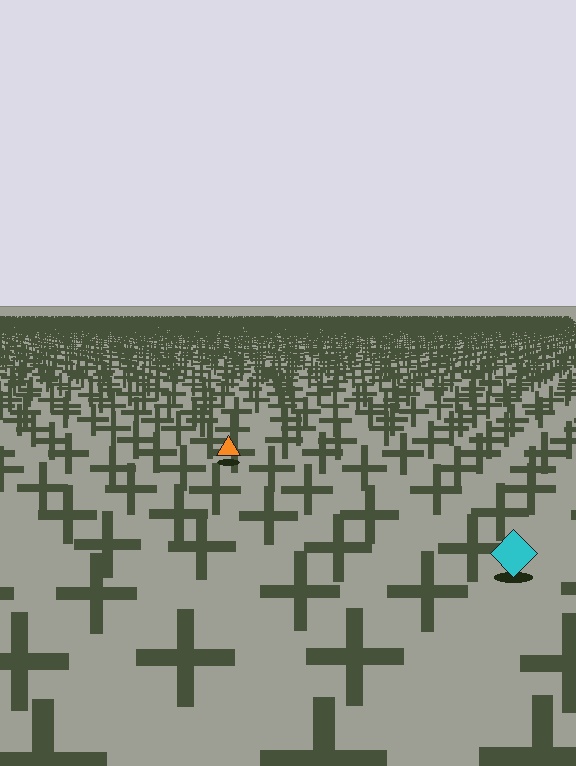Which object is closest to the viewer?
The cyan diamond is closest. The texture marks near it are larger and more spread out.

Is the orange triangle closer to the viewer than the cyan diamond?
No. The cyan diamond is closer — you can tell from the texture gradient: the ground texture is coarser near it.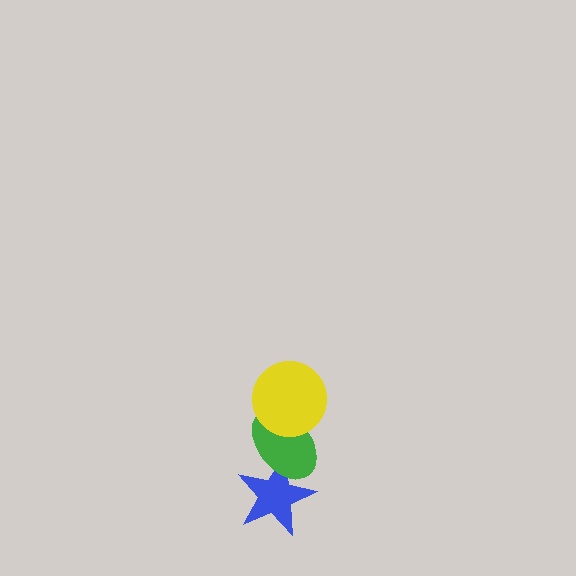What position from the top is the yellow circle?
The yellow circle is 1st from the top.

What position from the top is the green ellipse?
The green ellipse is 2nd from the top.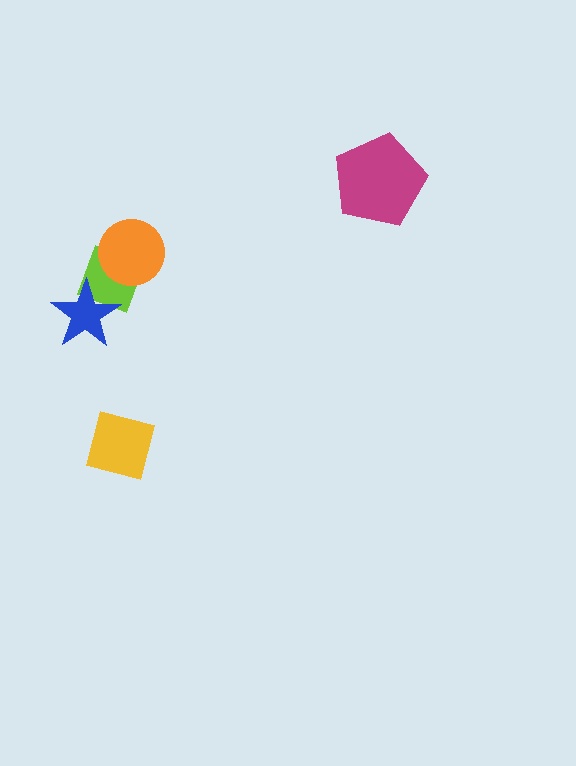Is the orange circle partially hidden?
No, no other shape covers it.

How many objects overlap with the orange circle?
1 object overlaps with the orange circle.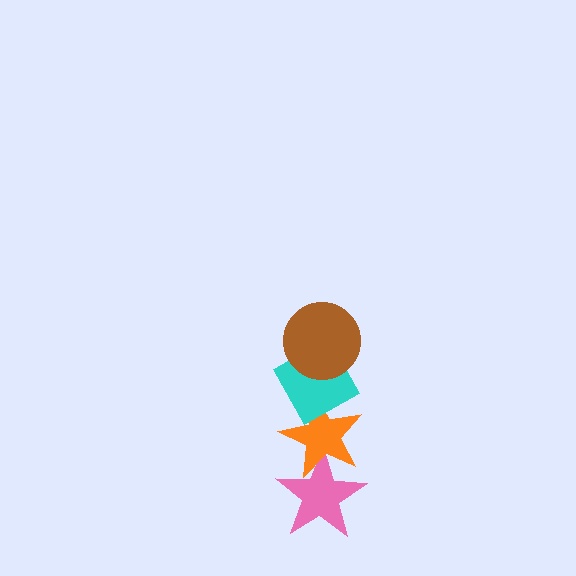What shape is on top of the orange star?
The cyan diamond is on top of the orange star.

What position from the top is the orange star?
The orange star is 3rd from the top.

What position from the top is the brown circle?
The brown circle is 1st from the top.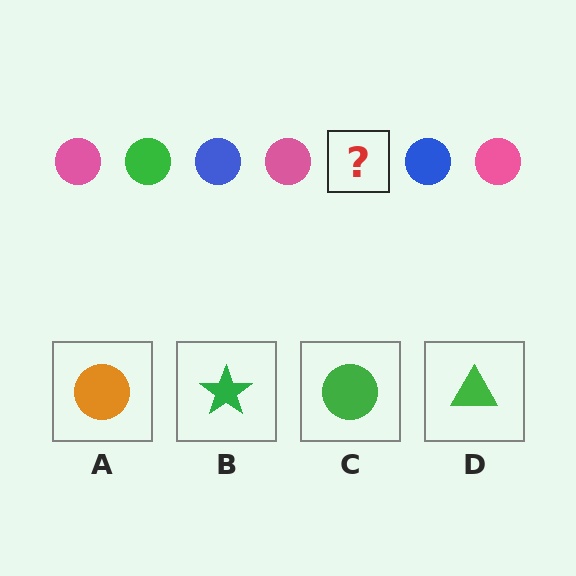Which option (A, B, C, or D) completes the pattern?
C.